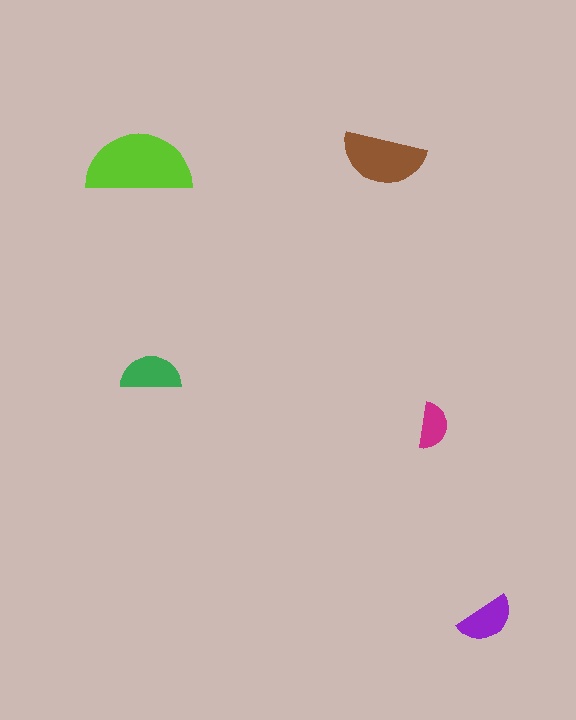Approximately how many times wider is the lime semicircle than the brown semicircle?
About 1.5 times wider.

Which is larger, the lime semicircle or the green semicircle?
The lime one.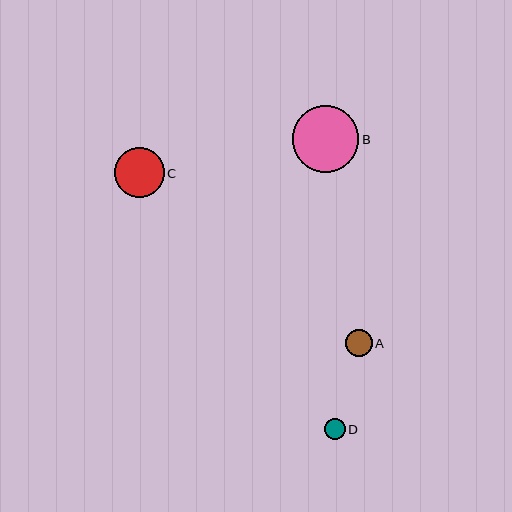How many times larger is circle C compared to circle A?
Circle C is approximately 1.8 times the size of circle A.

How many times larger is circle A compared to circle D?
Circle A is approximately 1.3 times the size of circle D.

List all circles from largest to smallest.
From largest to smallest: B, C, A, D.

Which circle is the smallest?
Circle D is the smallest with a size of approximately 21 pixels.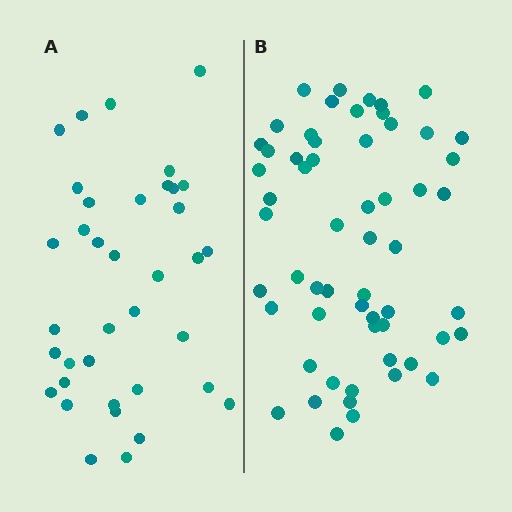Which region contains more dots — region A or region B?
Region B (the right region) has more dots.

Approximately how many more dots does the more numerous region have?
Region B has approximately 20 more dots than region A.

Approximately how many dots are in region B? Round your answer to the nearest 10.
About 60 dots. (The exact count is 58, which rounds to 60.)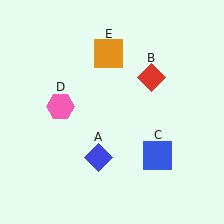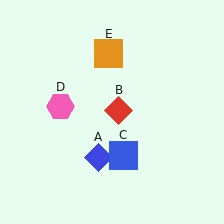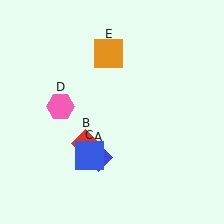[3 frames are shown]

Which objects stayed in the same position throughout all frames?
Blue diamond (object A) and pink hexagon (object D) and orange square (object E) remained stationary.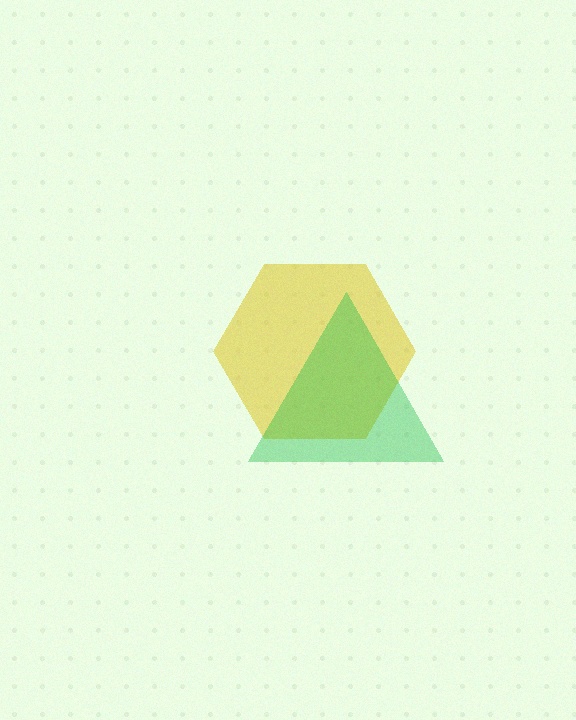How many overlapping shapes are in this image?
There are 2 overlapping shapes in the image.